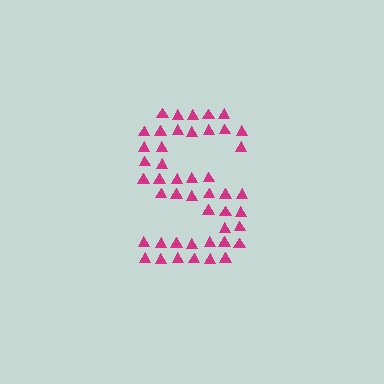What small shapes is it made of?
It is made of small triangles.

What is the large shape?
The large shape is the letter S.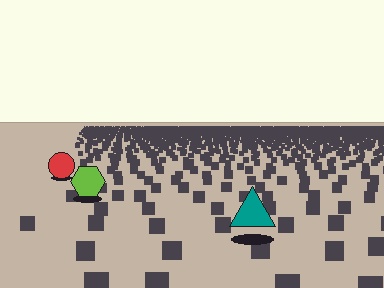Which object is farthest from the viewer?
The red circle is farthest from the viewer. It appears smaller and the ground texture around it is denser.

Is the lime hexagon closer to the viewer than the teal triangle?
No. The teal triangle is closer — you can tell from the texture gradient: the ground texture is coarser near it.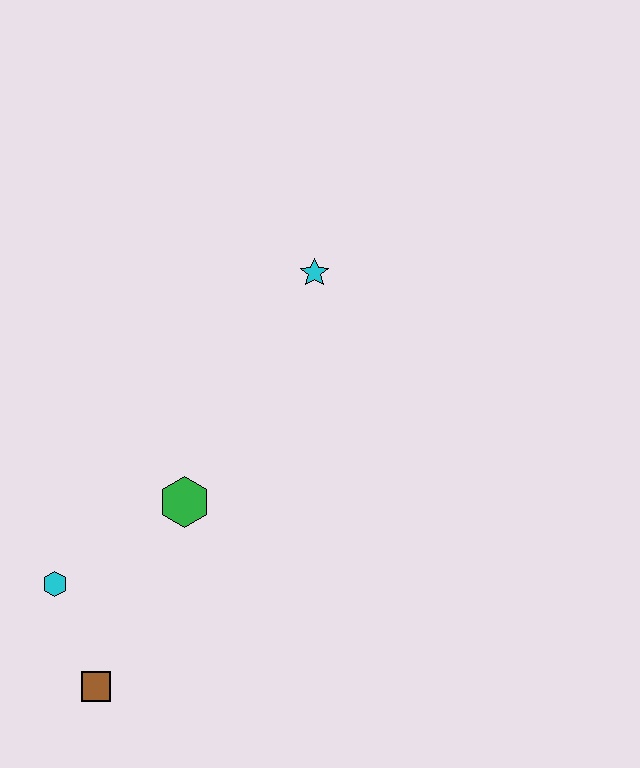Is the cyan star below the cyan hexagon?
No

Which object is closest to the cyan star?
The green hexagon is closest to the cyan star.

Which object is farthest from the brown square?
The cyan star is farthest from the brown square.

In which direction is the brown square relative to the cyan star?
The brown square is below the cyan star.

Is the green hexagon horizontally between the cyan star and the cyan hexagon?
Yes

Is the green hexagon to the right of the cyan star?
No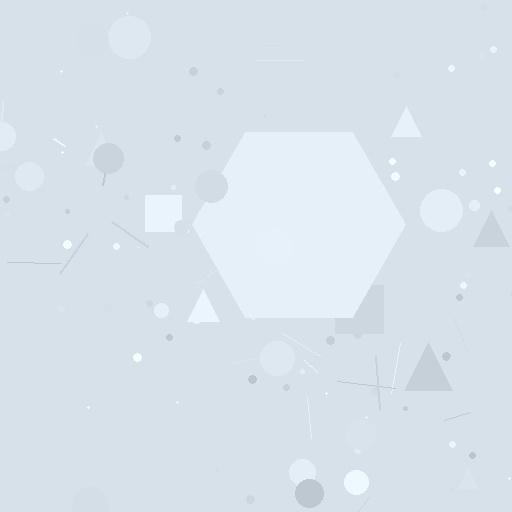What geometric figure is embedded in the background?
A hexagon is embedded in the background.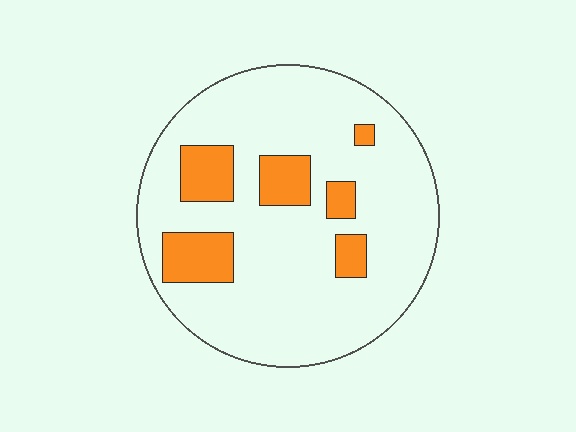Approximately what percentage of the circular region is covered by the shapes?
Approximately 15%.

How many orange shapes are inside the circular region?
6.